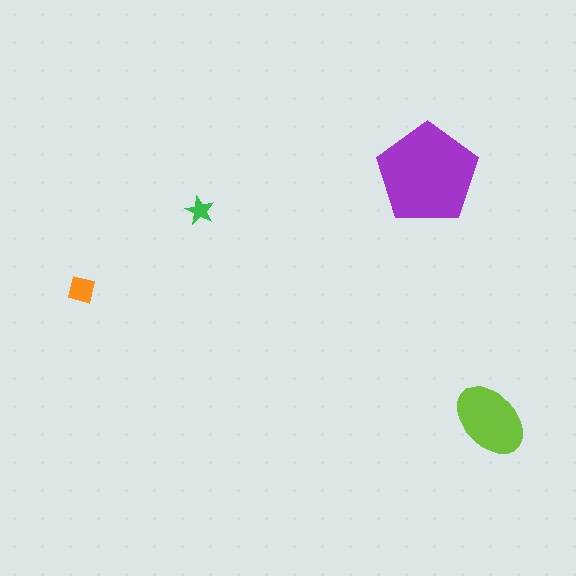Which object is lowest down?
The lime ellipse is bottommost.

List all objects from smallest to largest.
The green star, the orange square, the lime ellipse, the purple pentagon.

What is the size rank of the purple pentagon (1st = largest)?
1st.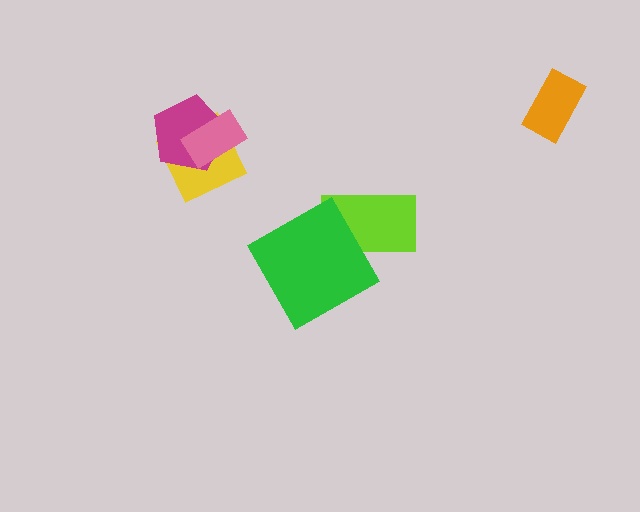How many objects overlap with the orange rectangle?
0 objects overlap with the orange rectangle.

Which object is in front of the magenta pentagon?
The pink rectangle is in front of the magenta pentagon.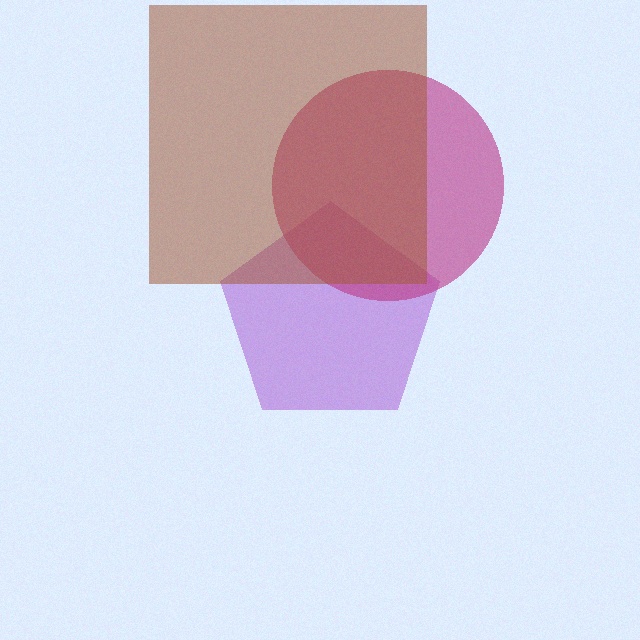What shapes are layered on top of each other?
The layered shapes are: a purple pentagon, a magenta circle, a brown square.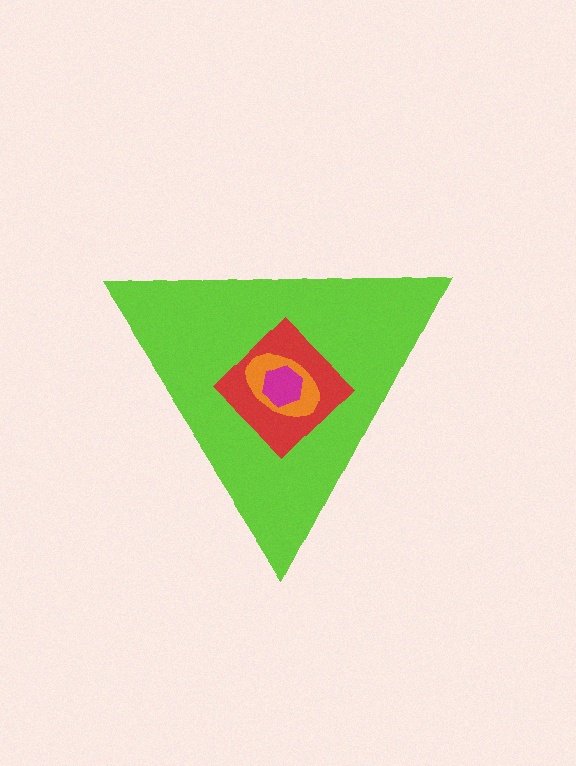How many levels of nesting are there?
4.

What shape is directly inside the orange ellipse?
The magenta hexagon.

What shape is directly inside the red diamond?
The orange ellipse.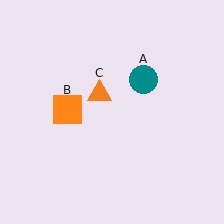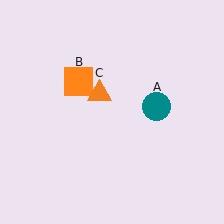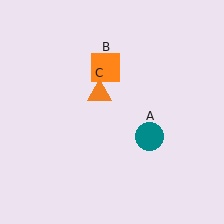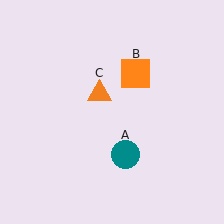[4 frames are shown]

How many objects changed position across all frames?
2 objects changed position: teal circle (object A), orange square (object B).